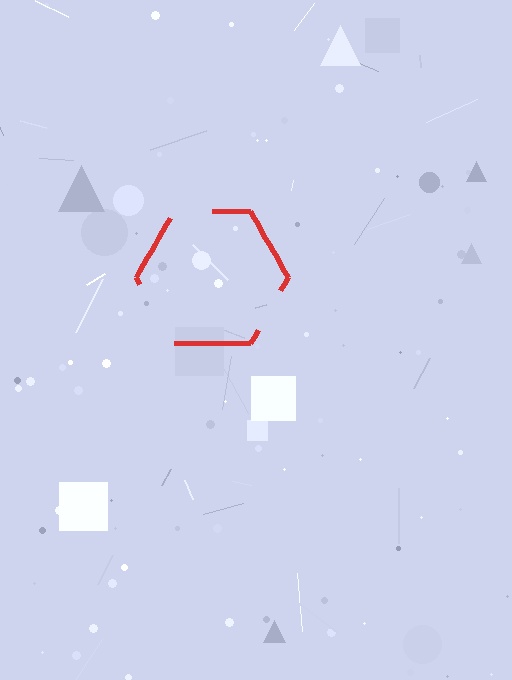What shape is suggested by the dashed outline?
The dashed outline suggests a hexagon.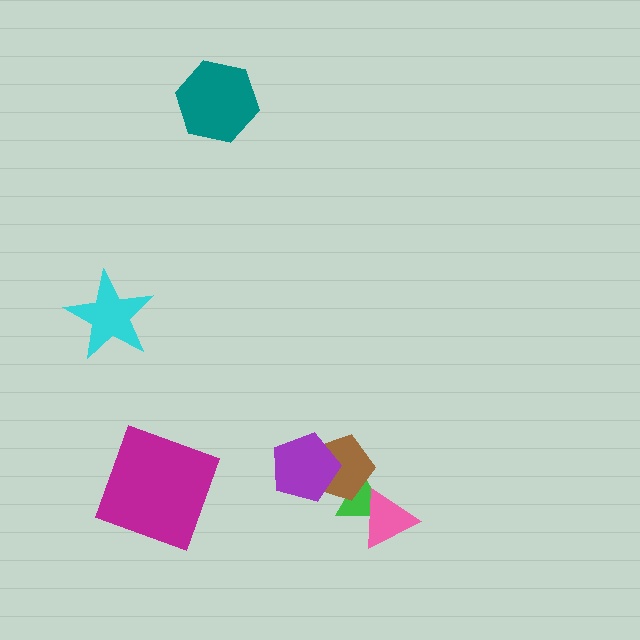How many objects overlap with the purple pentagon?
1 object overlaps with the purple pentagon.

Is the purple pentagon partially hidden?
No, no other shape covers it.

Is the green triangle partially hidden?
Yes, it is partially covered by another shape.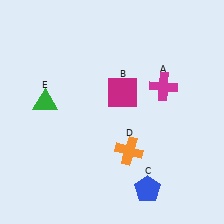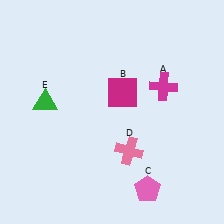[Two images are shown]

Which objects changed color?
C changed from blue to pink. D changed from orange to pink.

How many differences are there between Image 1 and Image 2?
There are 2 differences between the two images.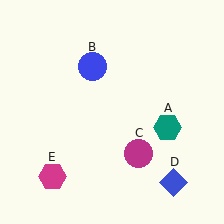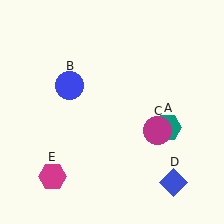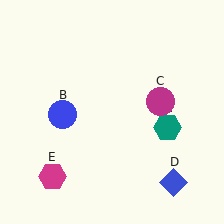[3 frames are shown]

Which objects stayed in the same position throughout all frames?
Teal hexagon (object A) and blue diamond (object D) and magenta hexagon (object E) remained stationary.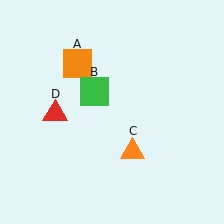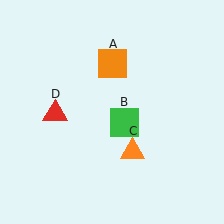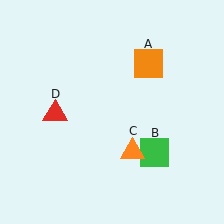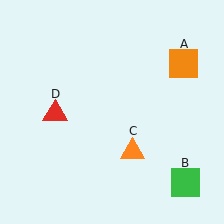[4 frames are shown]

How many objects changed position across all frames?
2 objects changed position: orange square (object A), green square (object B).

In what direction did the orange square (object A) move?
The orange square (object A) moved right.